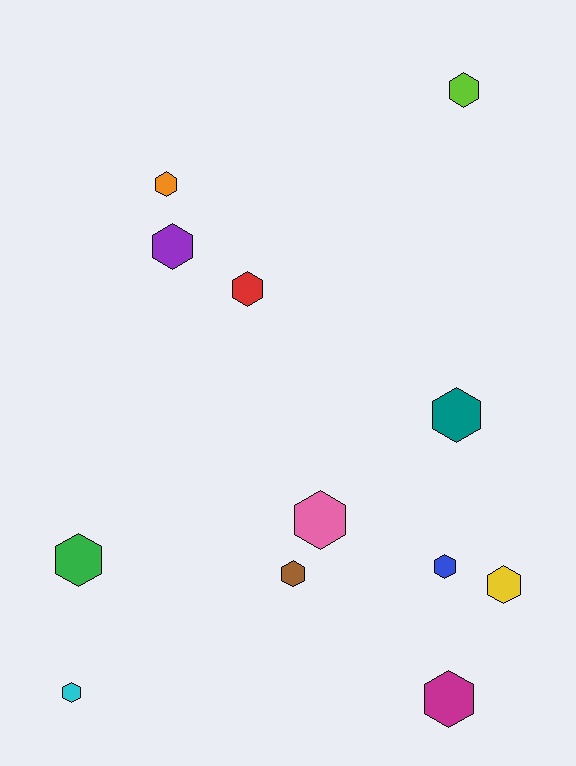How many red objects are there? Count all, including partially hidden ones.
There is 1 red object.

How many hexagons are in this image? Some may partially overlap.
There are 12 hexagons.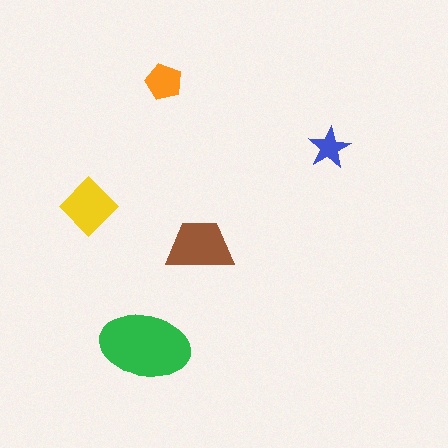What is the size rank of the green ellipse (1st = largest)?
1st.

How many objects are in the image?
There are 5 objects in the image.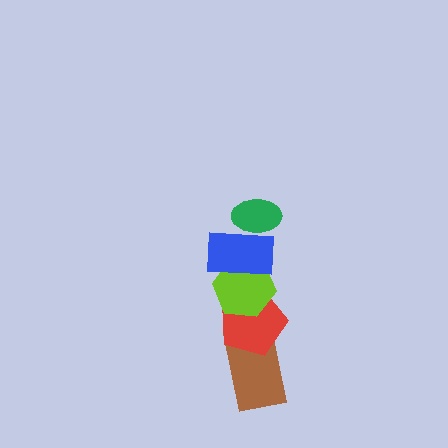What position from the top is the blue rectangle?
The blue rectangle is 2nd from the top.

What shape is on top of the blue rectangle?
The green ellipse is on top of the blue rectangle.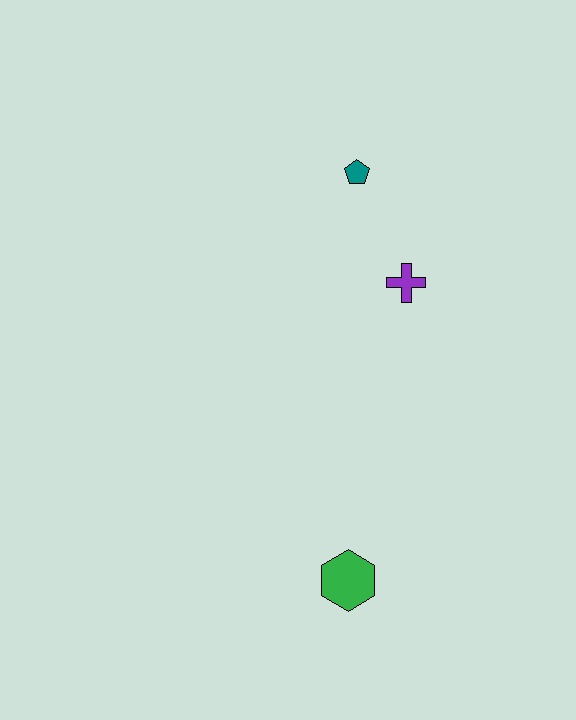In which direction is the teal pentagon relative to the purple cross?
The teal pentagon is above the purple cross.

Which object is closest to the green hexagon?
The purple cross is closest to the green hexagon.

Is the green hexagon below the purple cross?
Yes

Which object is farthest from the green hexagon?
The teal pentagon is farthest from the green hexagon.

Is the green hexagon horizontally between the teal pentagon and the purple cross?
No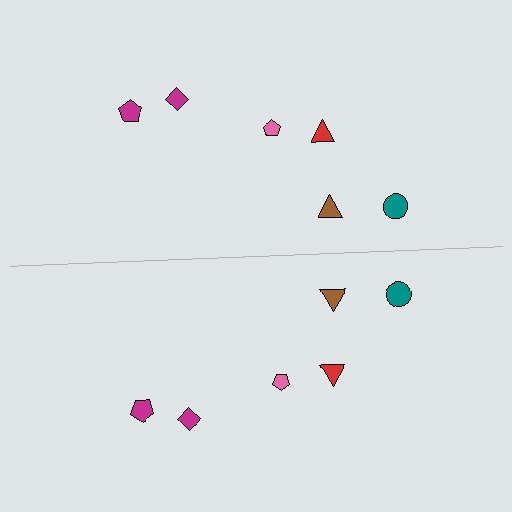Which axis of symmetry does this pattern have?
The pattern has a horizontal axis of symmetry running through the center of the image.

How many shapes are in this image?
There are 12 shapes in this image.